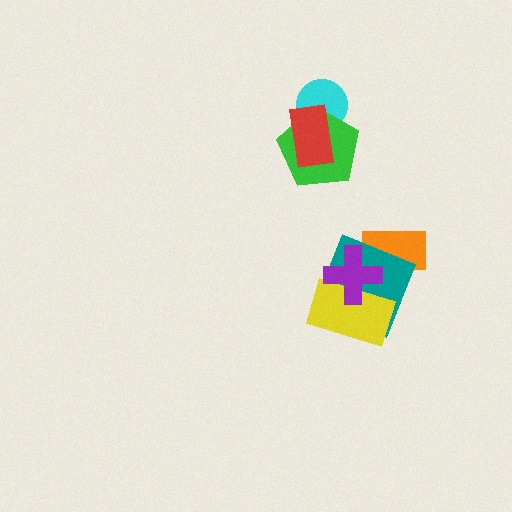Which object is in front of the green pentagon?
The red rectangle is in front of the green pentagon.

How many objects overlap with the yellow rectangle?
2 objects overlap with the yellow rectangle.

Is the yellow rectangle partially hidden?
Yes, it is partially covered by another shape.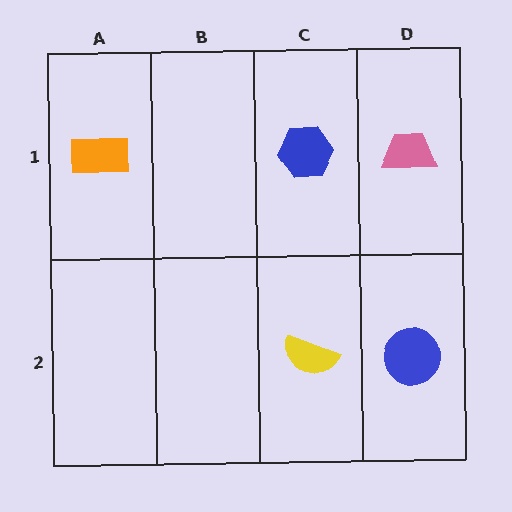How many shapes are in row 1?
3 shapes.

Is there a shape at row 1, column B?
No, that cell is empty.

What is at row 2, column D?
A blue circle.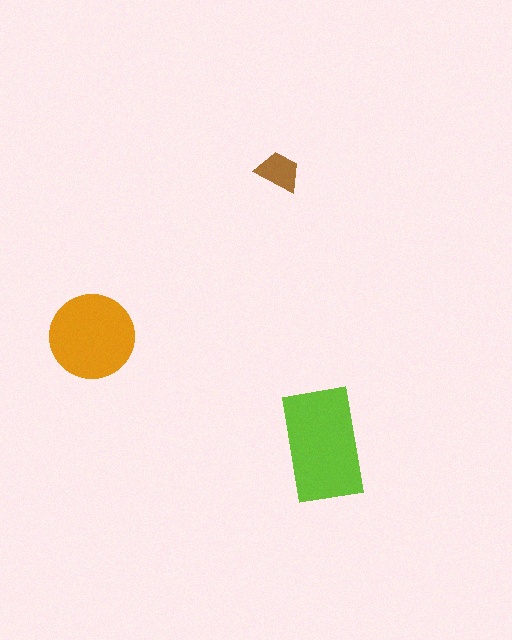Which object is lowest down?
The lime rectangle is bottommost.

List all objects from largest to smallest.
The lime rectangle, the orange circle, the brown trapezoid.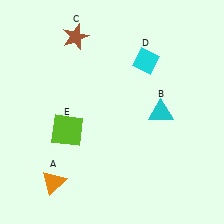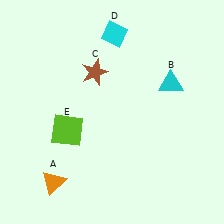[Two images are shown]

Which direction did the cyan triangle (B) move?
The cyan triangle (B) moved up.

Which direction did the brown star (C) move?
The brown star (C) moved down.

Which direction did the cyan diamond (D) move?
The cyan diamond (D) moved left.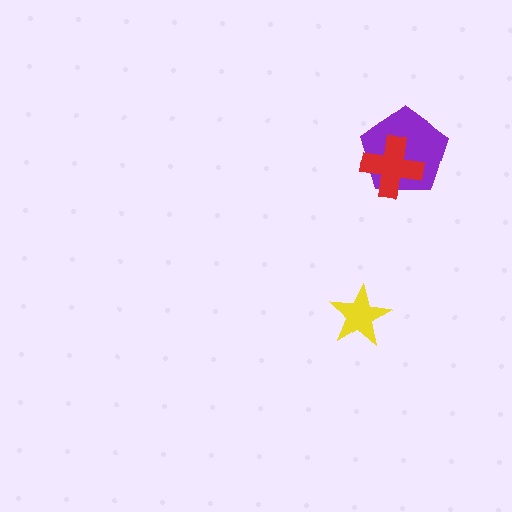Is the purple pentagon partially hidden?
Yes, it is partially covered by another shape.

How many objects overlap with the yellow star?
0 objects overlap with the yellow star.